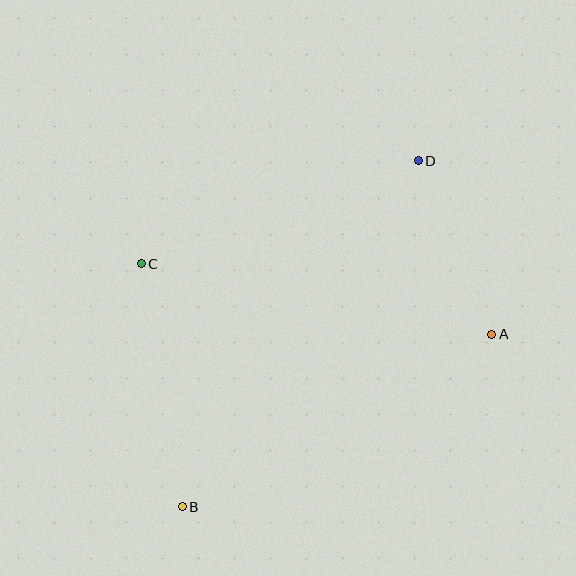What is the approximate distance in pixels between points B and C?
The distance between B and C is approximately 246 pixels.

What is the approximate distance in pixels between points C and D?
The distance between C and D is approximately 296 pixels.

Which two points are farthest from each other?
Points B and D are farthest from each other.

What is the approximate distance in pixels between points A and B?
The distance between A and B is approximately 354 pixels.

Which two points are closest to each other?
Points A and D are closest to each other.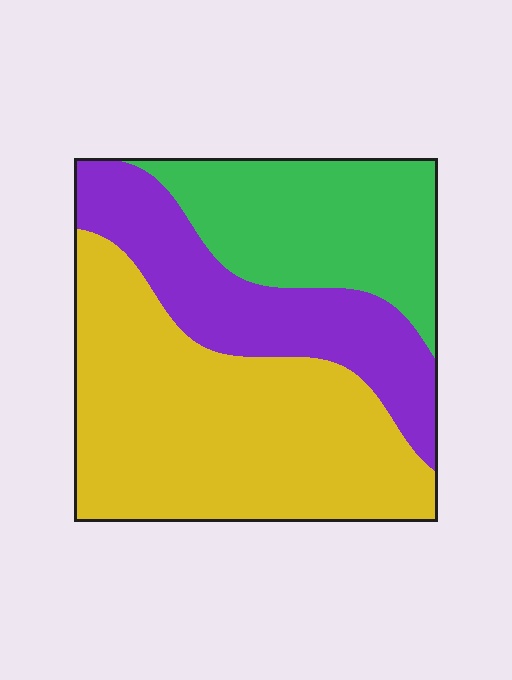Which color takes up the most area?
Yellow, at roughly 50%.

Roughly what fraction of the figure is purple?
Purple covers 25% of the figure.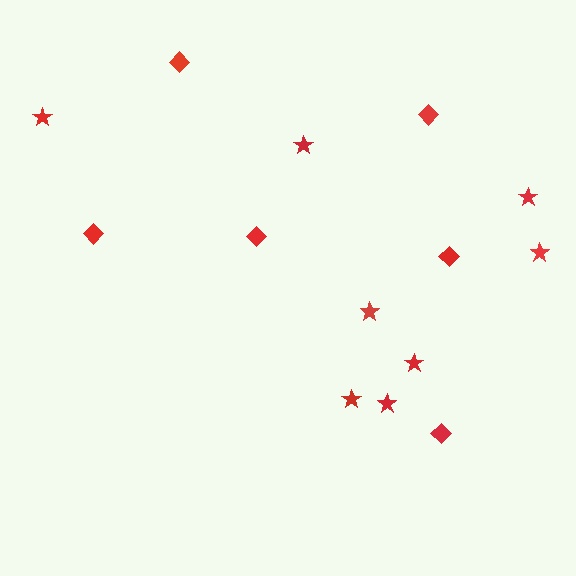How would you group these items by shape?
There are 2 groups: one group of diamonds (6) and one group of stars (8).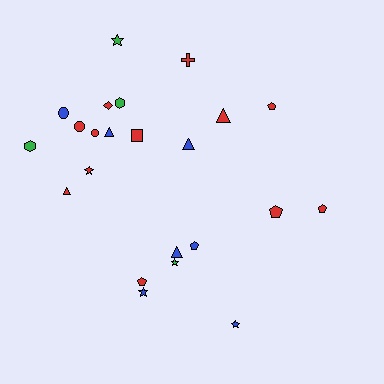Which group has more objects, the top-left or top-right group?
The top-left group.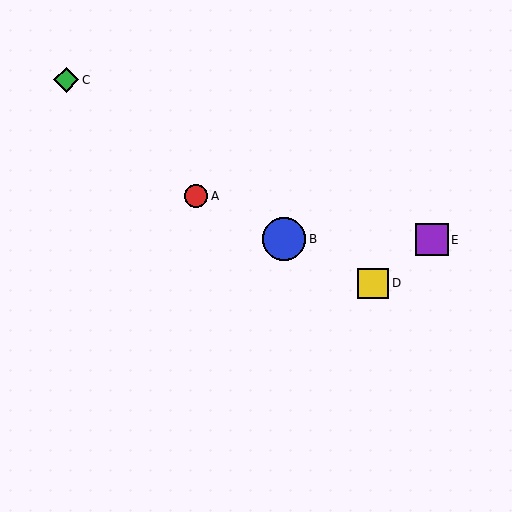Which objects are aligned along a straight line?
Objects A, B, D are aligned along a straight line.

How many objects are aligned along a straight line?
3 objects (A, B, D) are aligned along a straight line.